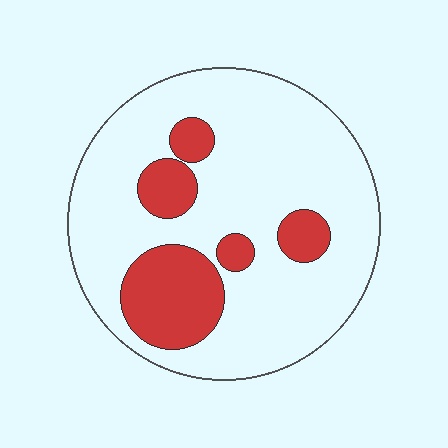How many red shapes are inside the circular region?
5.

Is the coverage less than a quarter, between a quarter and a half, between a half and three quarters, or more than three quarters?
Less than a quarter.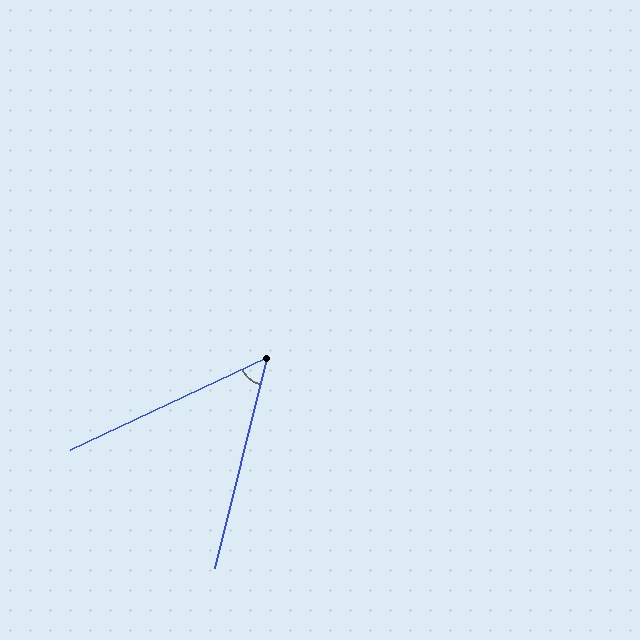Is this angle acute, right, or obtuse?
It is acute.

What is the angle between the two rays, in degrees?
Approximately 51 degrees.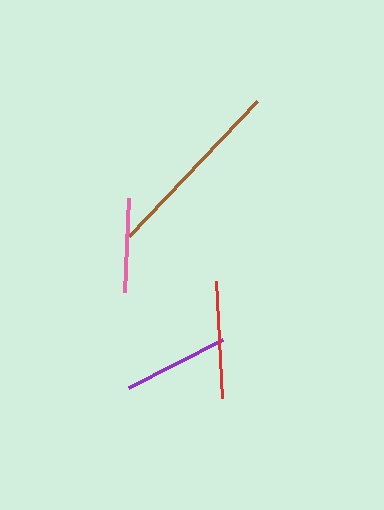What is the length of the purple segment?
The purple segment is approximately 105 pixels long.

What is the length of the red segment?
The red segment is approximately 117 pixels long.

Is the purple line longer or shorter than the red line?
The red line is longer than the purple line.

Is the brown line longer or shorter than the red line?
The brown line is longer than the red line.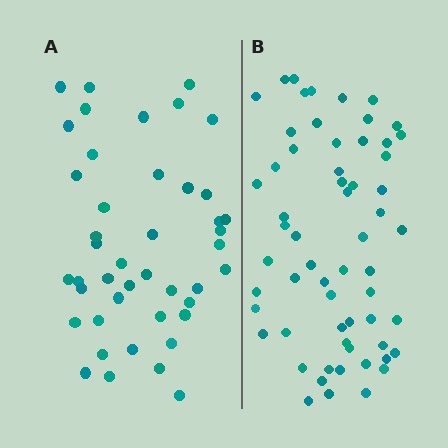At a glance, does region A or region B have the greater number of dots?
Region B (the right region) has more dots.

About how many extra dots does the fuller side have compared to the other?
Region B has approximately 15 more dots than region A.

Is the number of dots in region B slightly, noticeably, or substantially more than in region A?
Region B has noticeably more, but not dramatically so. The ratio is roughly 1.4 to 1.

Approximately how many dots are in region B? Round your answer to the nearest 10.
About 60 dots.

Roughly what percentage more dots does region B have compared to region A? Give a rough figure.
About 35% more.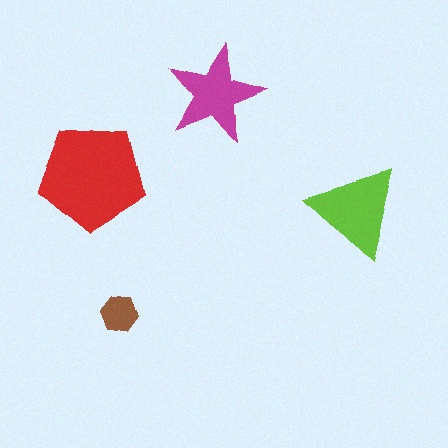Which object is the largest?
The red pentagon.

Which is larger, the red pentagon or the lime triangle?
The red pentagon.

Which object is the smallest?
The brown hexagon.